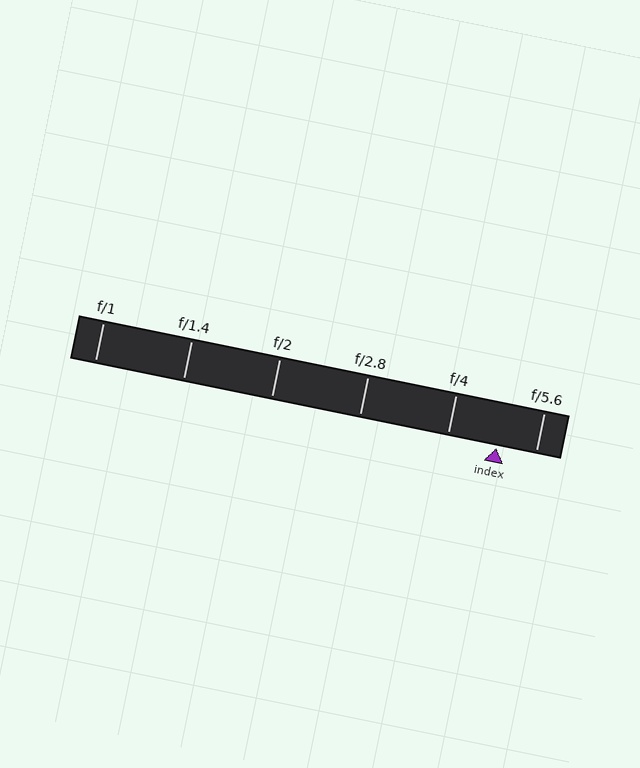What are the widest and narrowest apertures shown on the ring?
The widest aperture shown is f/1 and the narrowest is f/5.6.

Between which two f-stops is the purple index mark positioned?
The index mark is between f/4 and f/5.6.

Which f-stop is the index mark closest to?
The index mark is closest to f/5.6.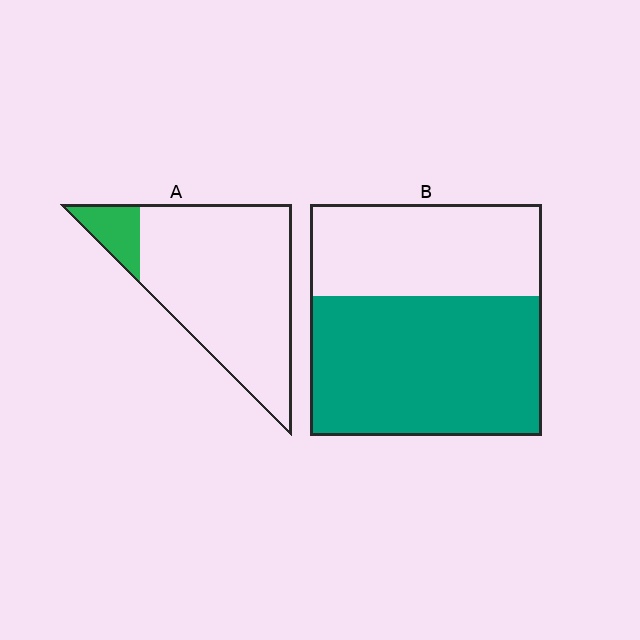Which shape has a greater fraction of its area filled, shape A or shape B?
Shape B.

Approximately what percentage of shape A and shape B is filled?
A is approximately 10% and B is approximately 60%.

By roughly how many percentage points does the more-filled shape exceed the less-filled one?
By roughly 50 percentage points (B over A).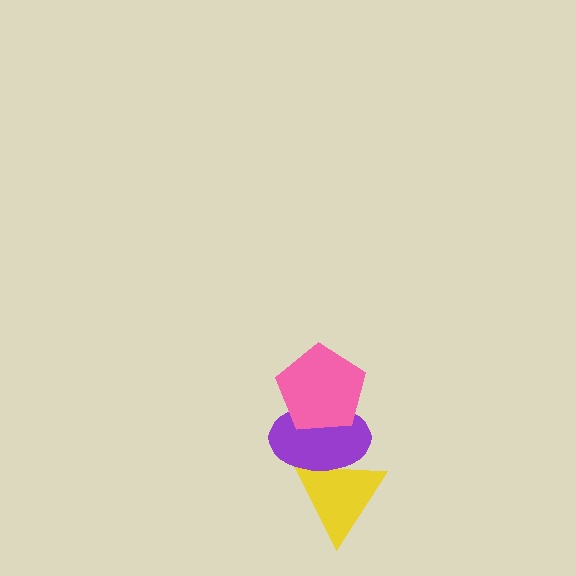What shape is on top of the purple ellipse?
The pink pentagon is on top of the purple ellipse.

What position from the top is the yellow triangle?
The yellow triangle is 3rd from the top.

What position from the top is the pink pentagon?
The pink pentagon is 1st from the top.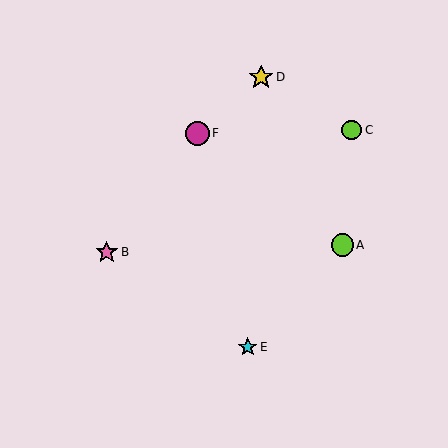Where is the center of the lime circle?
The center of the lime circle is at (342, 245).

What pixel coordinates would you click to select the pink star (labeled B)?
Click at (107, 252) to select the pink star B.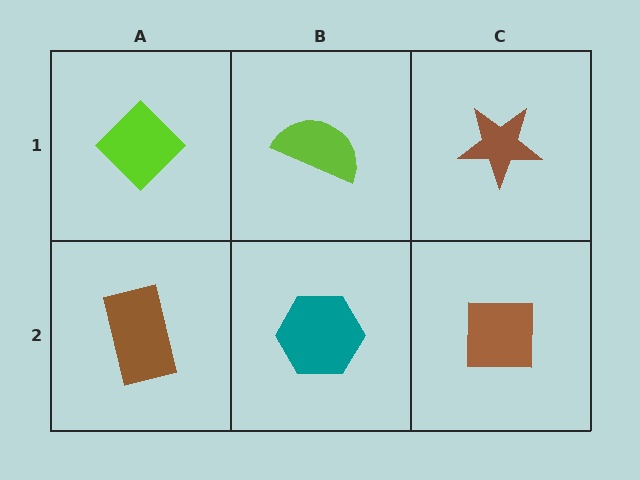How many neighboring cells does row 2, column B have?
3.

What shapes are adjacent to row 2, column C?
A brown star (row 1, column C), a teal hexagon (row 2, column B).